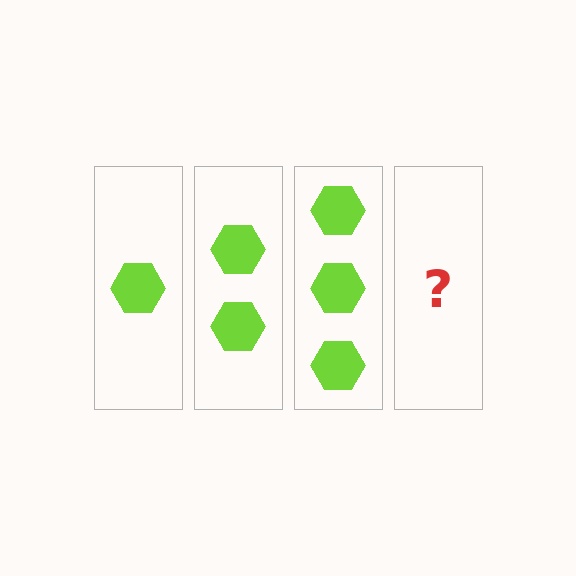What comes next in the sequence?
The next element should be 4 hexagons.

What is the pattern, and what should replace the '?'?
The pattern is that each step adds one more hexagon. The '?' should be 4 hexagons.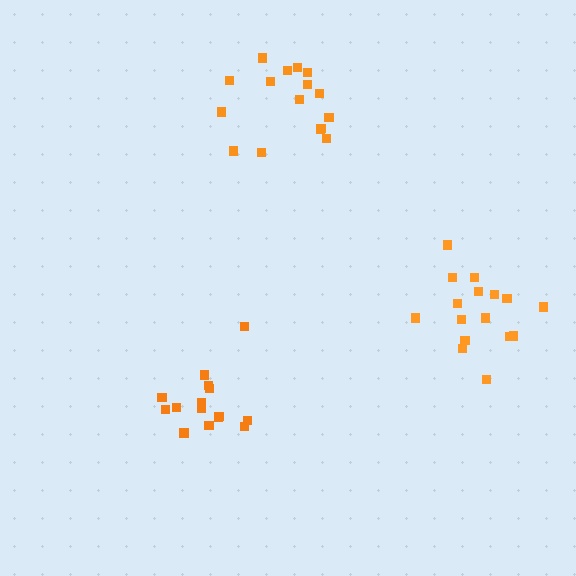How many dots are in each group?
Group 1: 16 dots, Group 2: 16 dots, Group 3: 15 dots (47 total).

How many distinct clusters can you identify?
There are 3 distinct clusters.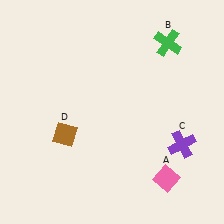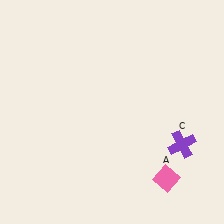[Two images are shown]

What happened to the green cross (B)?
The green cross (B) was removed in Image 2. It was in the top-right area of Image 1.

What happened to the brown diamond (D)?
The brown diamond (D) was removed in Image 2. It was in the bottom-left area of Image 1.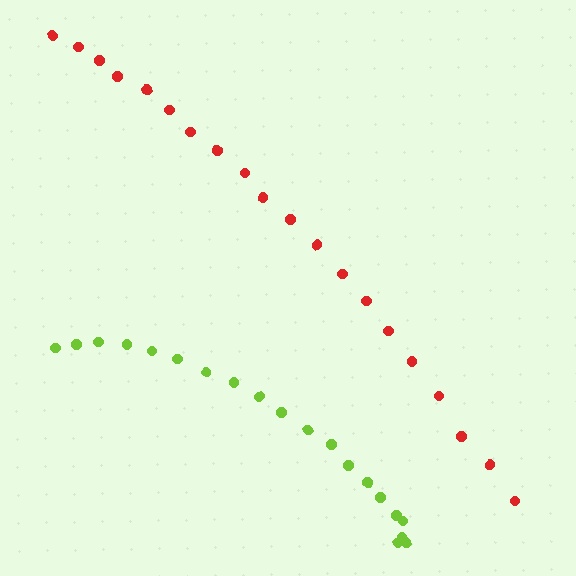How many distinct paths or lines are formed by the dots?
There are 2 distinct paths.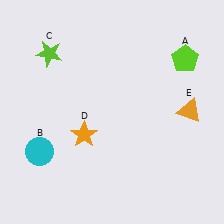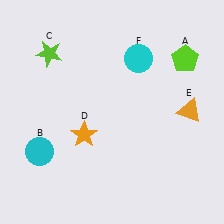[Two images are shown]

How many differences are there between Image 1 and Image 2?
There is 1 difference between the two images.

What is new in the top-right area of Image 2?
A cyan circle (F) was added in the top-right area of Image 2.